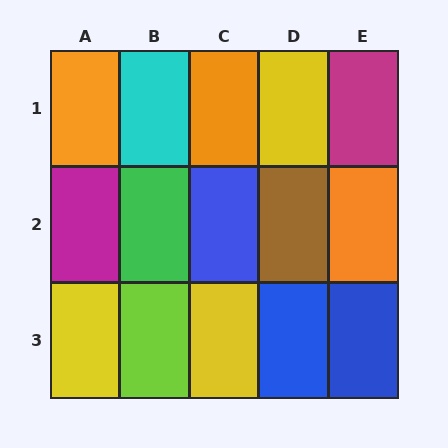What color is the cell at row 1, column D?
Yellow.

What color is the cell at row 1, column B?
Cyan.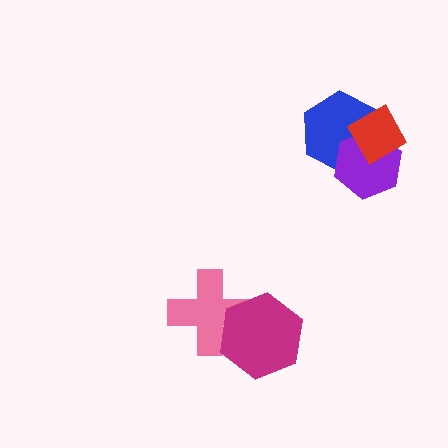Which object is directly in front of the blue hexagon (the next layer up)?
The purple hexagon is directly in front of the blue hexagon.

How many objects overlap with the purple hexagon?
2 objects overlap with the purple hexagon.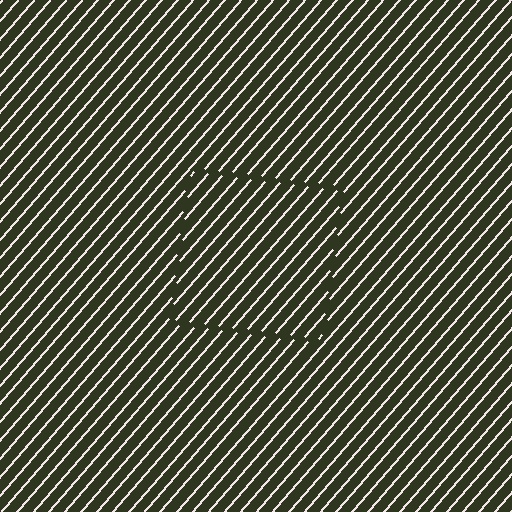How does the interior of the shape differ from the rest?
The interior of the shape contains the same grating, shifted by half a period — the contour is defined by the phase discontinuity where line-ends from the inner and outer gratings abut.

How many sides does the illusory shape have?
4 sides — the line-ends trace a square.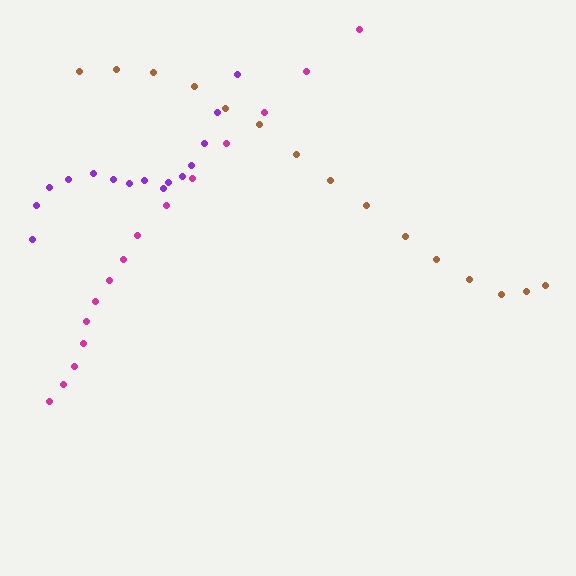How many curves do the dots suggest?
There are 3 distinct paths.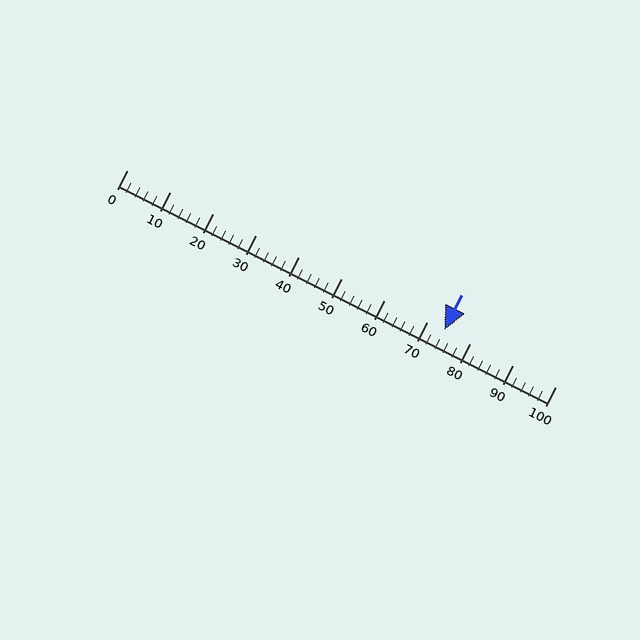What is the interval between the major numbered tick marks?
The major tick marks are spaced 10 units apart.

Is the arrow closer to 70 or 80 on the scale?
The arrow is closer to 70.